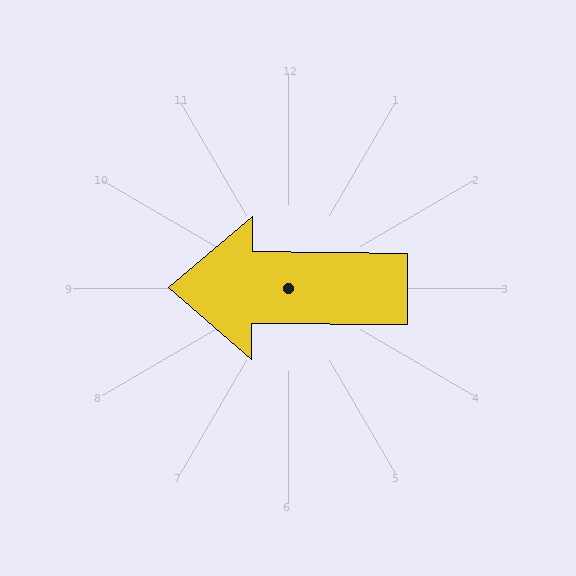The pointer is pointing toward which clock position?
Roughly 9 o'clock.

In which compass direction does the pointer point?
West.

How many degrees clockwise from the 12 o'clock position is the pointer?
Approximately 270 degrees.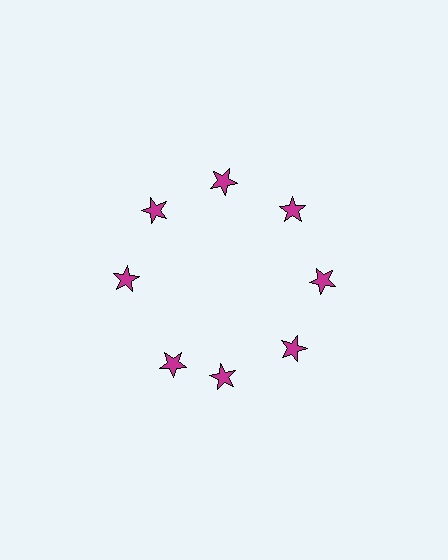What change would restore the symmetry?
The symmetry would be restored by rotating it back into even spacing with its neighbors so that all 8 stars sit at equal angles and equal distance from the center.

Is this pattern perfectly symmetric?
No. The 8 magenta stars are arranged in a ring, but one element near the 8 o'clock position is rotated out of alignment along the ring, breaking the 8-fold rotational symmetry.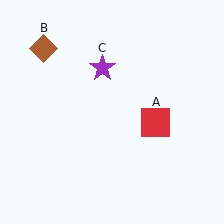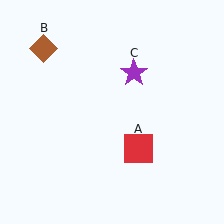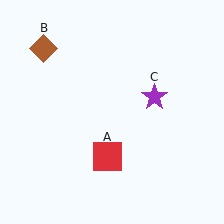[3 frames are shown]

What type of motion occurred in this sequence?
The red square (object A), purple star (object C) rotated clockwise around the center of the scene.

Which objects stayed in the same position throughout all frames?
Brown diamond (object B) remained stationary.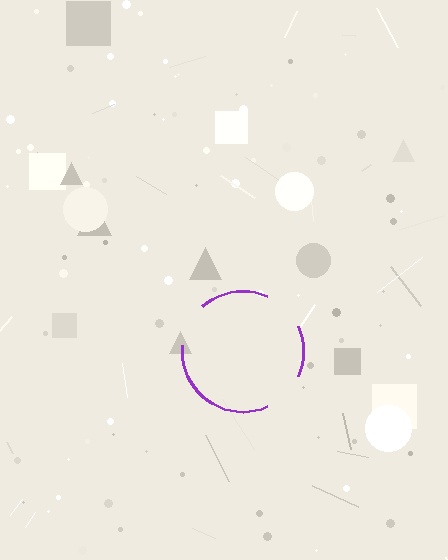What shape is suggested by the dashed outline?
The dashed outline suggests a circle.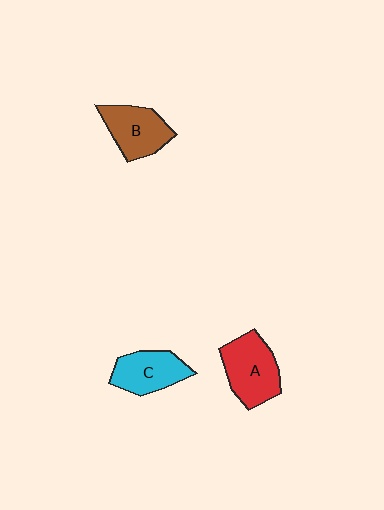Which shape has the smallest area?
Shape C (cyan).